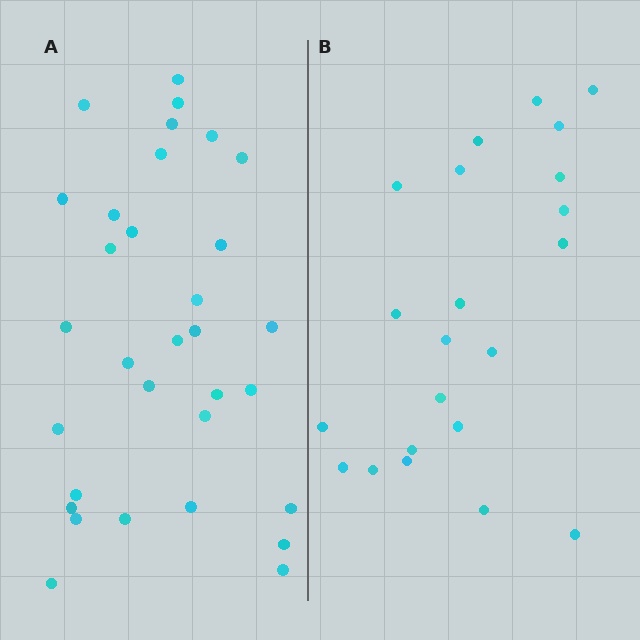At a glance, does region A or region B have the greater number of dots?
Region A (the left region) has more dots.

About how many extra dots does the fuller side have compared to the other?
Region A has roughly 10 or so more dots than region B.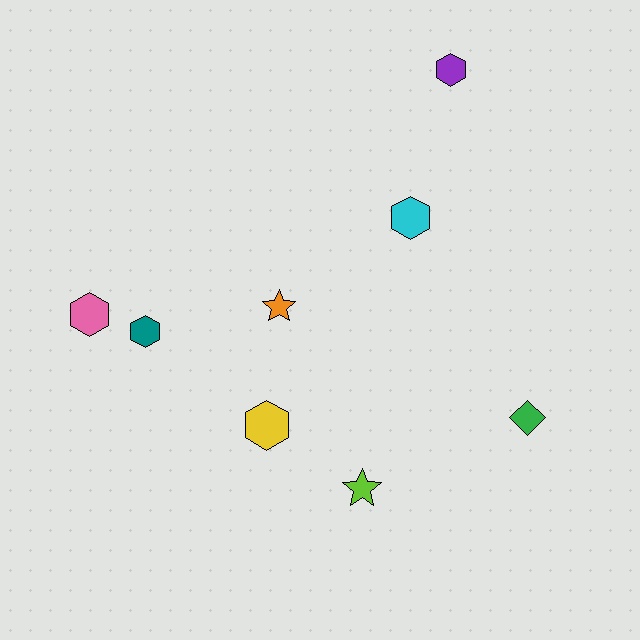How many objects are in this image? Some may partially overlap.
There are 8 objects.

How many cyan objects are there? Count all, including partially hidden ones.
There is 1 cyan object.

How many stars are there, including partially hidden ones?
There are 2 stars.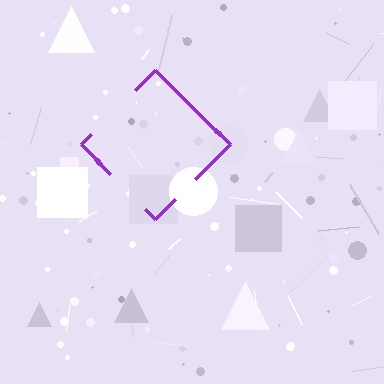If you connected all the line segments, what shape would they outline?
They would outline a diamond.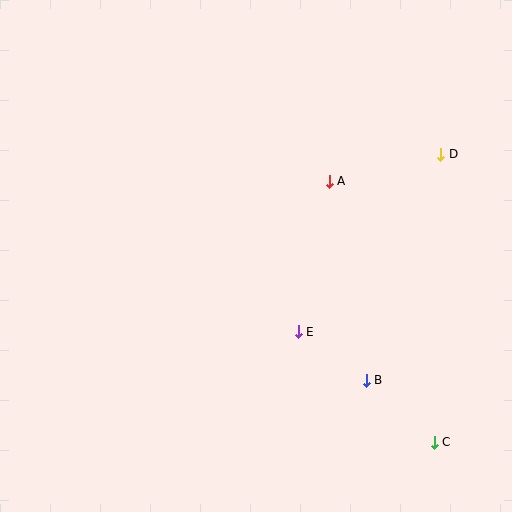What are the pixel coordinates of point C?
Point C is at (434, 442).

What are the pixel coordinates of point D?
Point D is at (441, 154).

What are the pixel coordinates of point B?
Point B is at (366, 380).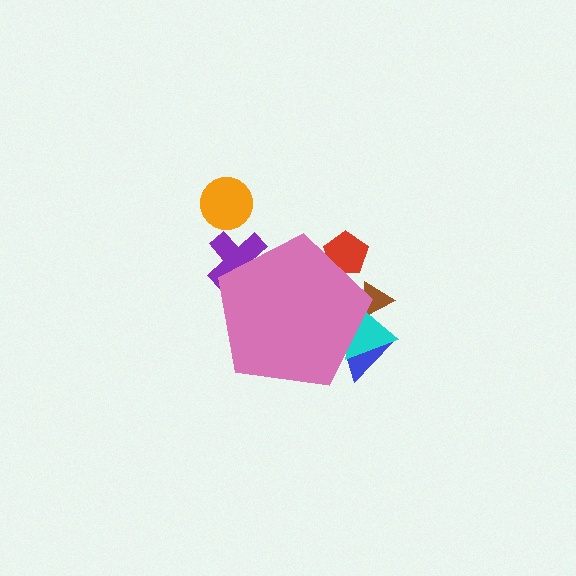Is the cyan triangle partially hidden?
Yes, the cyan triangle is partially hidden behind the pink pentagon.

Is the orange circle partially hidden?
No, the orange circle is fully visible.